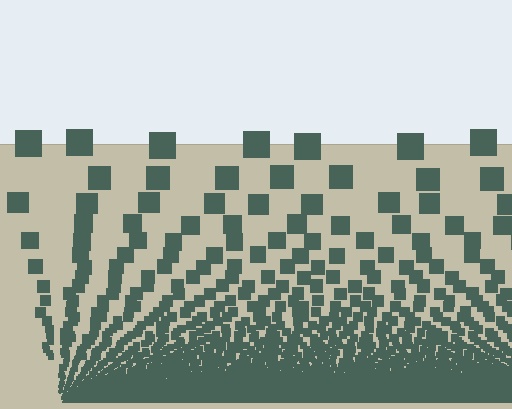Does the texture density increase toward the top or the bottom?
Density increases toward the bottom.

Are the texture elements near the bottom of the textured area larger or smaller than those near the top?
Smaller. The gradient is inverted — elements near the bottom are smaller and denser.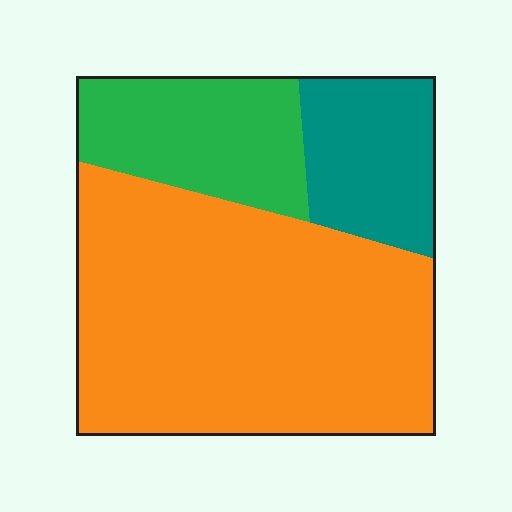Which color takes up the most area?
Orange, at roughly 65%.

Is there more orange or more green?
Orange.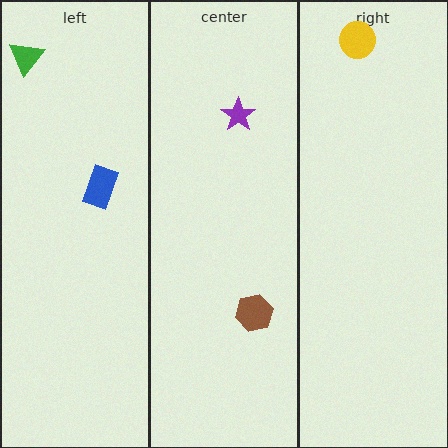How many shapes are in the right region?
1.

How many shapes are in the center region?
2.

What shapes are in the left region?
The blue rectangle, the green triangle.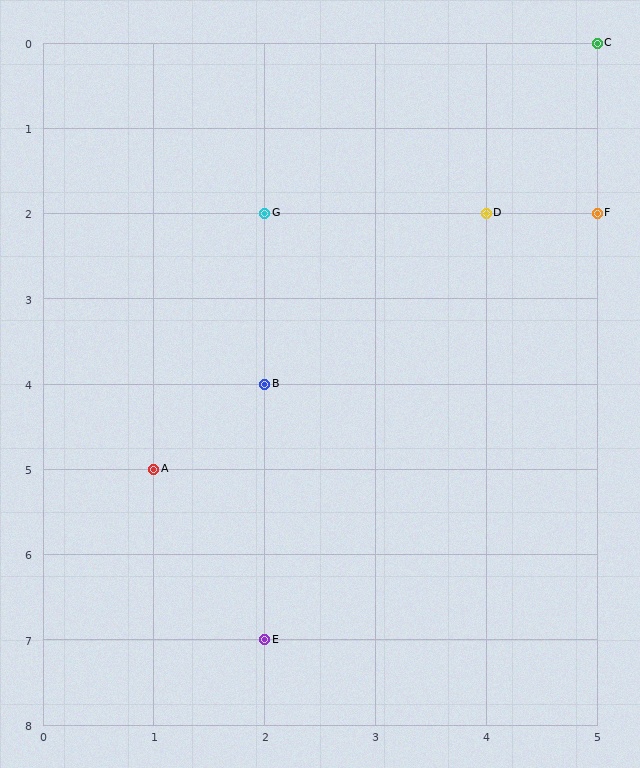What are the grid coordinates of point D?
Point D is at grid coordinates (4, 2).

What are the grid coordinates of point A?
Point A is at grid coordinates (1, 5).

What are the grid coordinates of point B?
Point B is at grid coordinates (2, 4).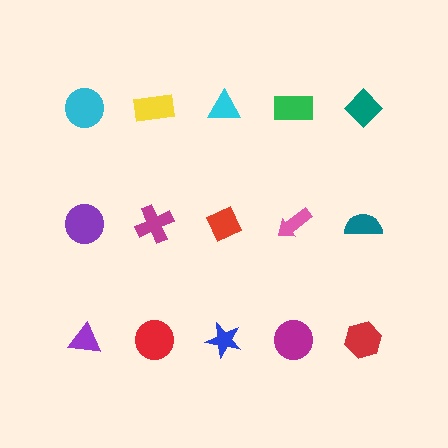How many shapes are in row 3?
5 shapes.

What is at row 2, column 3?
A red diamond.